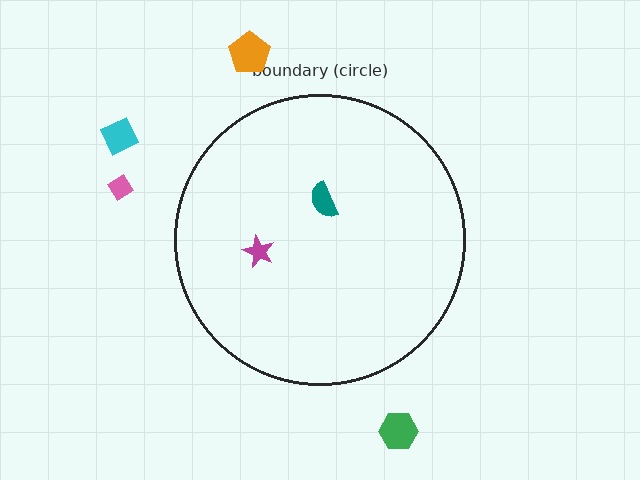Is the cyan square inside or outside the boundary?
Outside.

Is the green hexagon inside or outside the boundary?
Outside.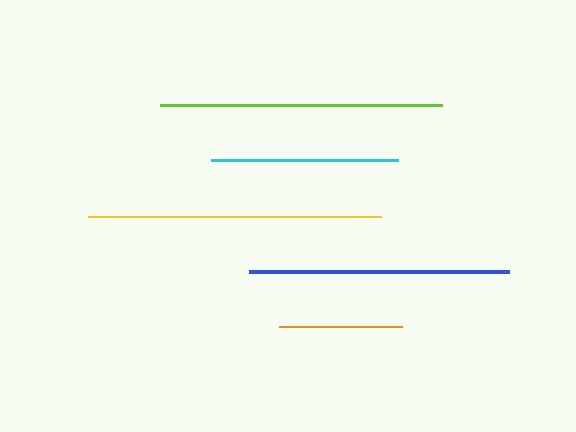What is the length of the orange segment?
The orange segment is approximately 123 pixels long.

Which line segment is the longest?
The yellow line is the longest at approximately 293 pixels.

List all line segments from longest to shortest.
From longest to shortest: yellow, lime, blue, cyan, orange.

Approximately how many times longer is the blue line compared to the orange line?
The blue line is approximately 2.1 times the length of the orange line.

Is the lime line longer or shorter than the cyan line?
The lime line is longer than the cyan line.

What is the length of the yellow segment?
The yellow segment is approximately 293 pixels long.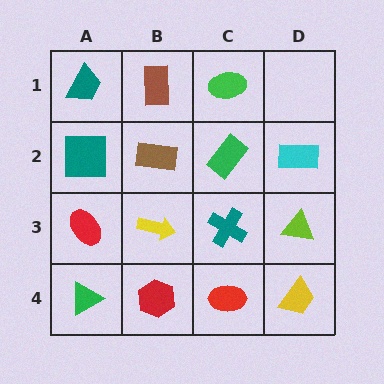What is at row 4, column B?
A red hexagon.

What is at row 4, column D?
A yellow trapezoid.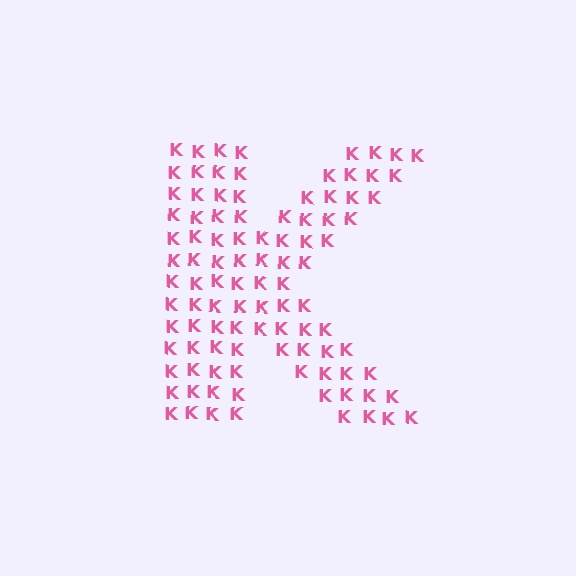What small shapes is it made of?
It is made of small letter K's.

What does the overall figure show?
The overall figure shows the letter K.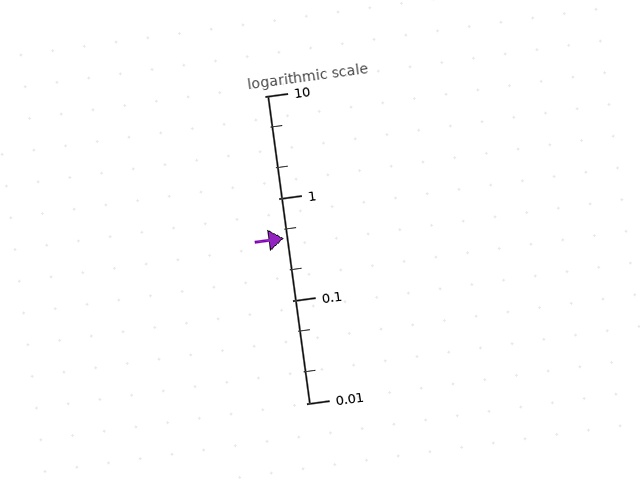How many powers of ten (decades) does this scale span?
The scale spans 3 decades, from 0.01 to 10.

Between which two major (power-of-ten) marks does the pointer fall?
The pointer is between 0.1 and 1.